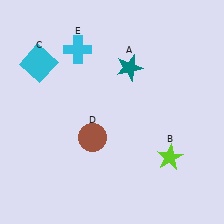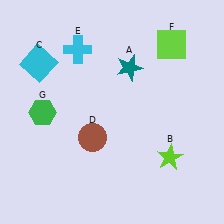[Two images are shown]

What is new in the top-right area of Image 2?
A lime square (F) was added in the top-right area of Image 2.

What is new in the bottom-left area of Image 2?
A green hexagon (G) was added in the bottom-left area of Image 2.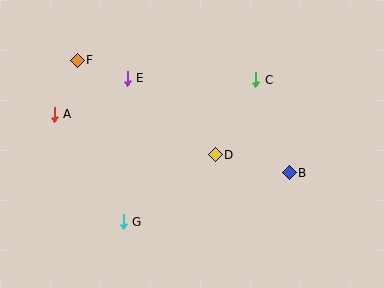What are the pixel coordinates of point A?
Point A is at (54, 114).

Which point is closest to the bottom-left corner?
Point G is closest to the bottom-left corner.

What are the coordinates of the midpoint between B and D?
The midpoint between B and D is at (252, 164).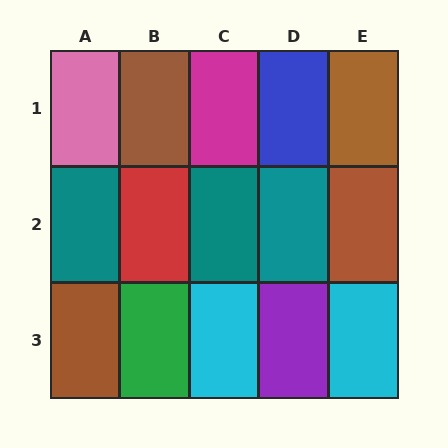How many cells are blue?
1 cell is blue.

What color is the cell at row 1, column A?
Pink.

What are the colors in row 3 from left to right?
Brown, green, cyan, purple, cyan.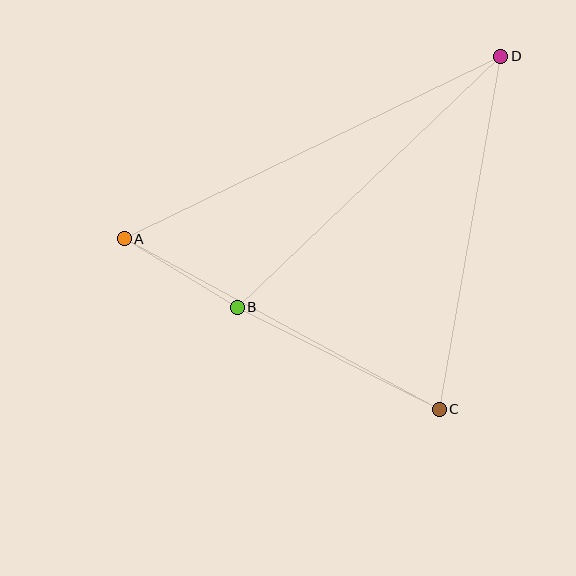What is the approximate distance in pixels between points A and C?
The distance between A and C is approximately 358 pixels.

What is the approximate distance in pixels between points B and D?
The distance between B and D is approximately 364 pixels.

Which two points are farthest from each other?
Points A and D are farthest from each other.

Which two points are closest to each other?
Points A and B are closest to each other.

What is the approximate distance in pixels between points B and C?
The distance between B and C is approximately 226 pixels.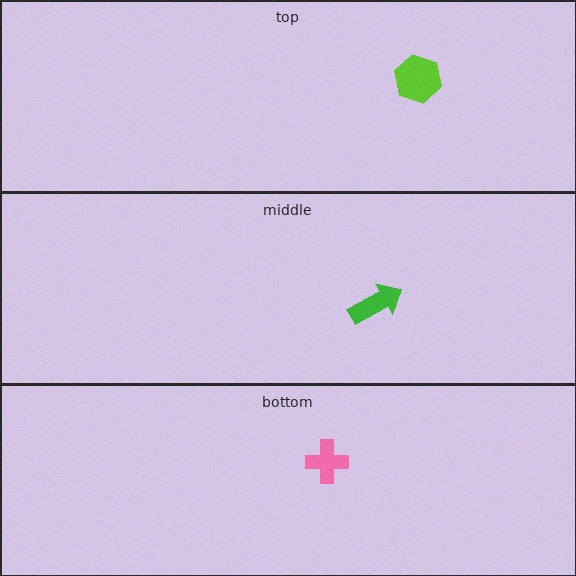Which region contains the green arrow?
The middle region.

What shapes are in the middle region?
The green arrow.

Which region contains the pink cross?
The bottom region.